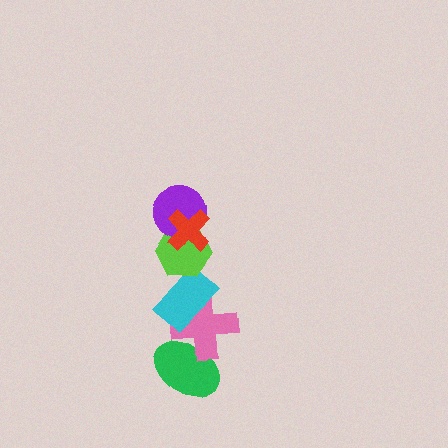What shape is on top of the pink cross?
The cyan rectangle is on top of the pink cross.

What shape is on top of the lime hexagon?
The purple circle is on top of the lime hexagon.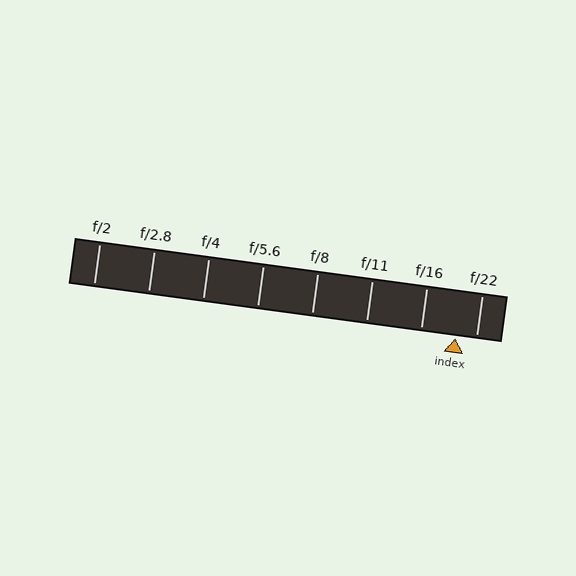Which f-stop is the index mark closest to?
The index mark is closest to f/22.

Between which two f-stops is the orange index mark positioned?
The index mark is between f/16 and f/22.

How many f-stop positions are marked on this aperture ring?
There are 8 f-stop positions marked.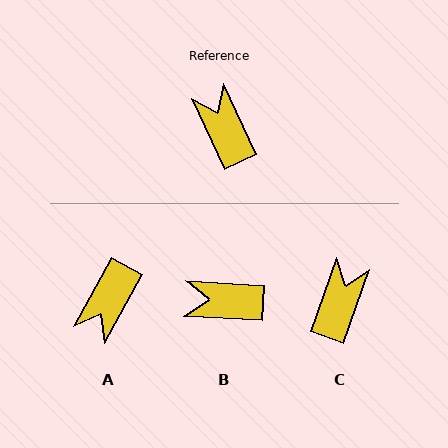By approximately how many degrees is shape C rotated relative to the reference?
Approximately 44 degrees clockwise.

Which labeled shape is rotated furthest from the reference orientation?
A, about 126 degrees away.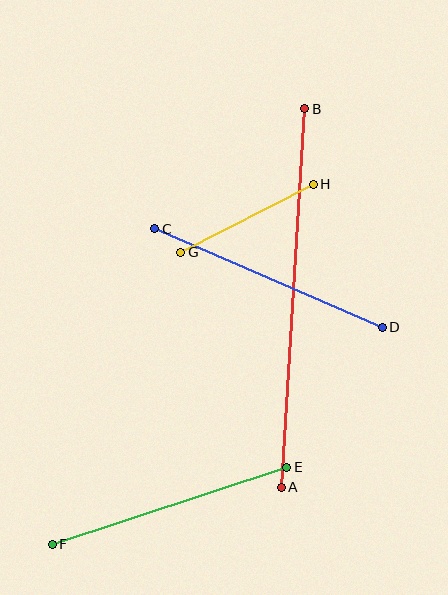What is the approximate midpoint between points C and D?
The midpoint is at approximately (268, 278) pixels.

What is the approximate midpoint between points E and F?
The midpoint is at approximately (170, 506) pixels.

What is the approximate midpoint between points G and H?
The midpoint is at approximately (247, 218) pixels.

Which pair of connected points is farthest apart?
Points A and B are farthest apart.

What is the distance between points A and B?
The distance is approximately 379 pixels.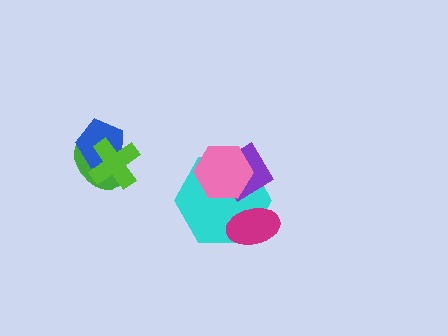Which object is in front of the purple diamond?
The pink hexagon is in front of the purple diamond.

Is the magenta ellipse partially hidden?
No, no other shape covers it.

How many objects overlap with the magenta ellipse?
1 object overlaps with the magenta ellipse.